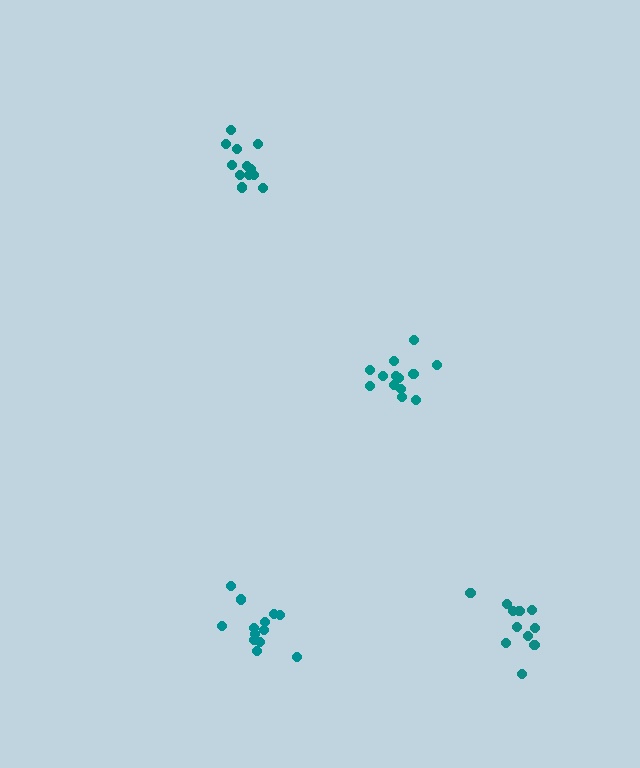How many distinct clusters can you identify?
There are 4 distinct clusters.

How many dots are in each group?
Group 1: 13 dots, Group 2: 12 dots, Group 3: 13 dots, Group 4: 11 dots (49 total).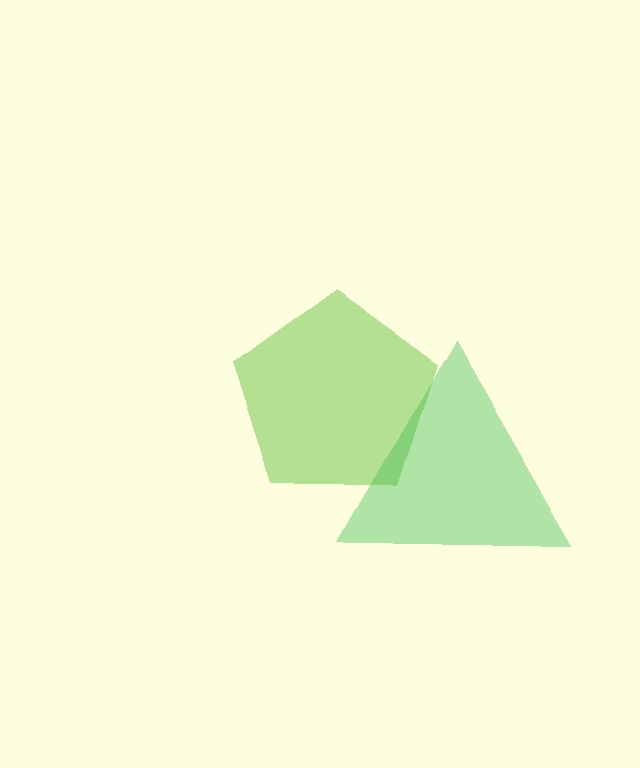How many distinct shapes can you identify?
There are 2 distinct shapes: a lime pentagon, a green triangle.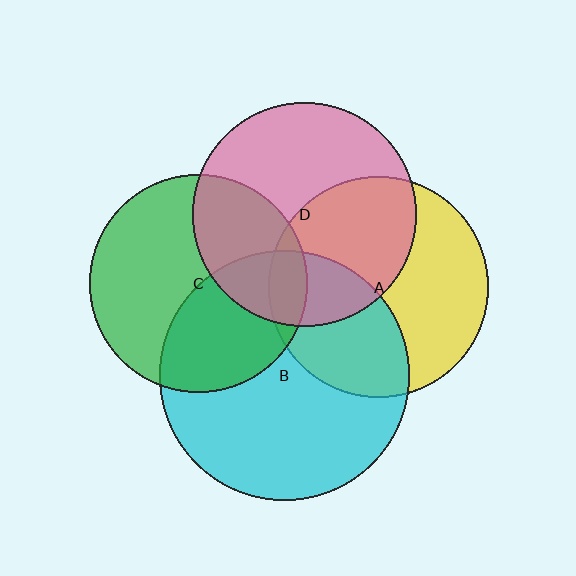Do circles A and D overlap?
Yes.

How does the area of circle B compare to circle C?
Approximately 1.3 times.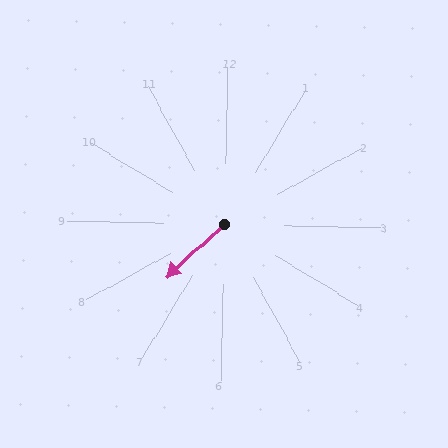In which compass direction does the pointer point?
Southwest.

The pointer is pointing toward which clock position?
Roughly 8 o'clock.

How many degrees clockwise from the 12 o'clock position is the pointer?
Approximately 226 degrees.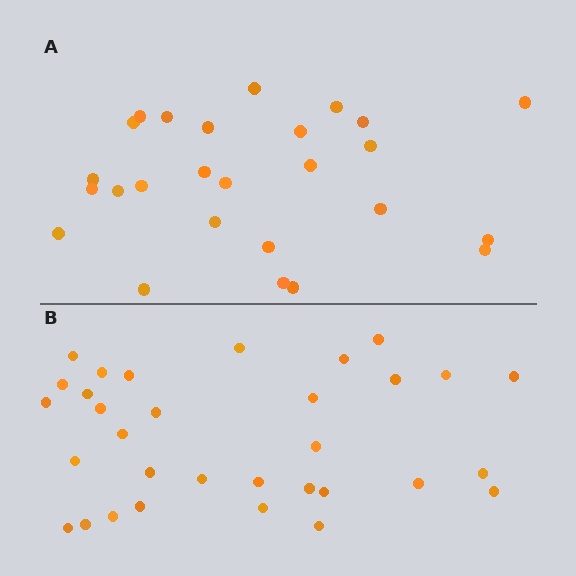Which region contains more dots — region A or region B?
Region B (the bottom region) has more dots.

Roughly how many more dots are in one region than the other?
Region B has about 6 more dots than region A.